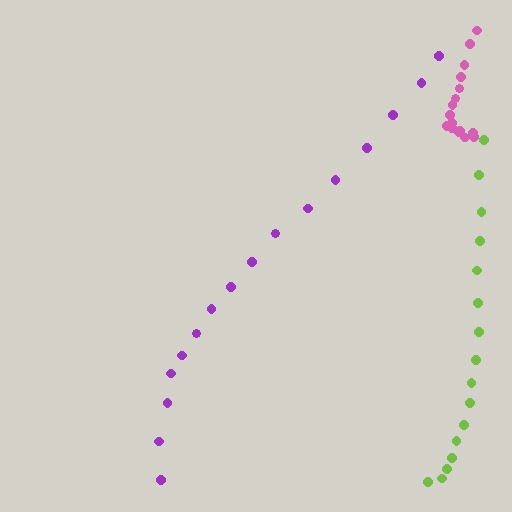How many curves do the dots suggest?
There are 3 distinct paths.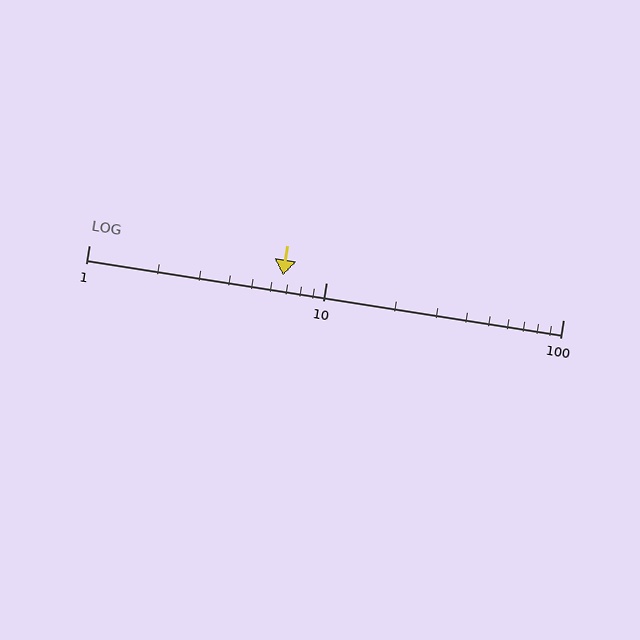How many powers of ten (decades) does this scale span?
The scale spans 2 decades, from 1 to 100.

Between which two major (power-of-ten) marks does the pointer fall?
The pointer is between 1 and 10.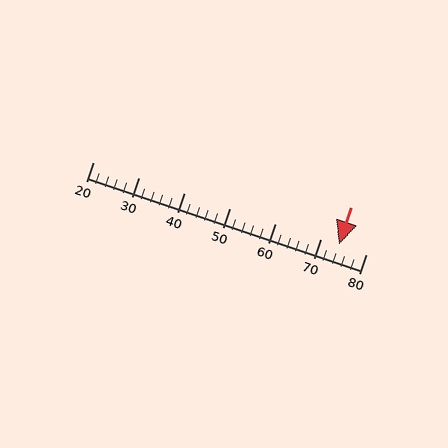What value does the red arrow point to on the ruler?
The red arrow points to approximately 74.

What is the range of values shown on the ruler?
The ruler shows values from 20 to 80.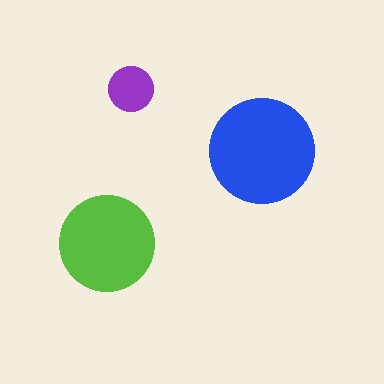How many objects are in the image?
There are 3 objects in the image.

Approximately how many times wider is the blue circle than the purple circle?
About 2.5 times wider.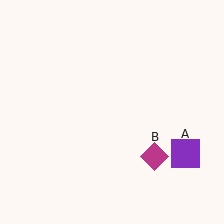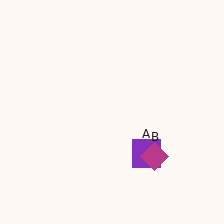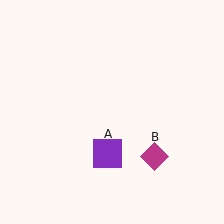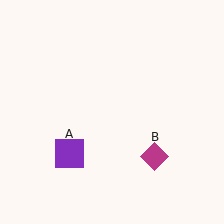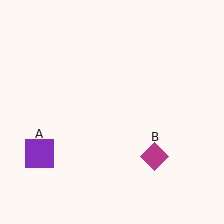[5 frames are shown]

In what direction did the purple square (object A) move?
The purple square (object A) moved left.